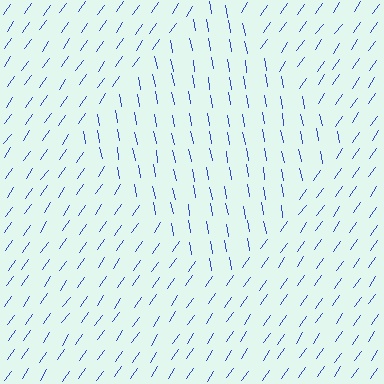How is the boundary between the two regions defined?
The boundary is defined purely by a change in line orientation (approximately 45 degrees difference). All lines are the same color and thickness.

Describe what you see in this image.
The image is filled with small blue line segments. A diamond region in the image has lines oriented differently from the surrounding lines, creating a visible texture boundary.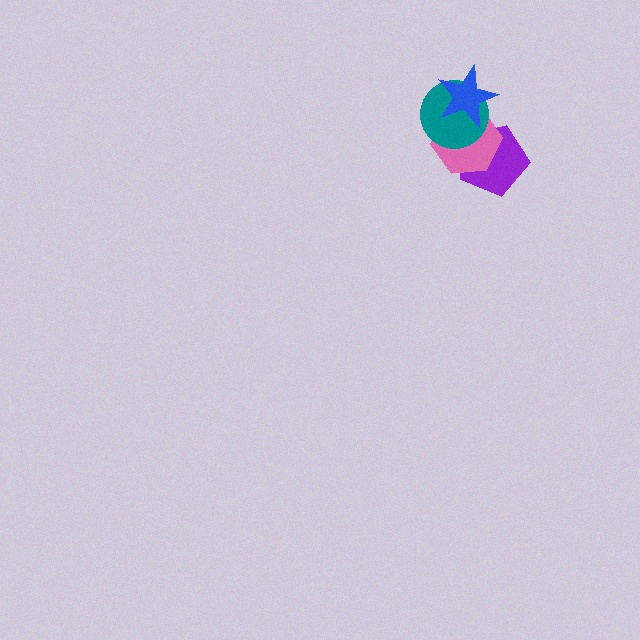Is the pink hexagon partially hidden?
Yes, it is partially covered by another shape.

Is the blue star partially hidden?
No, no other shape covers it.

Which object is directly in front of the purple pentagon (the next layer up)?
The pink hexagon is directly in front of the purple pentagon.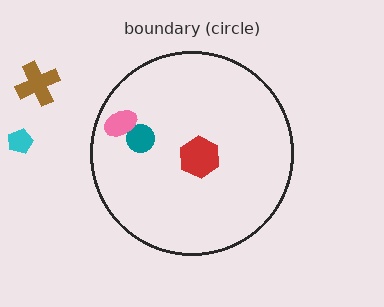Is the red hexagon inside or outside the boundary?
Inside.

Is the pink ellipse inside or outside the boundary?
Inside.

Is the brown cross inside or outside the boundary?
Outside.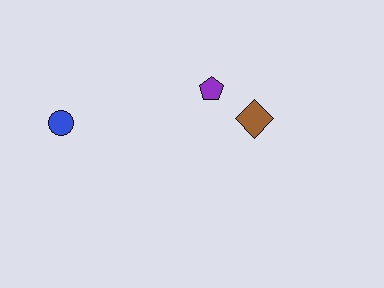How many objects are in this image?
There are 3 objects.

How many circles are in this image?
There is 1 circle.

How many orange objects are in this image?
There are no orange objects.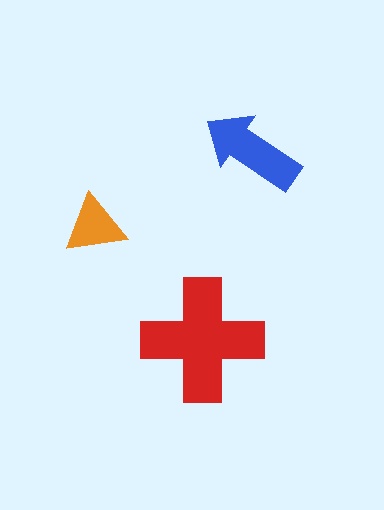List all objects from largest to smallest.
The red cross, the blue arrow, the orange triangle.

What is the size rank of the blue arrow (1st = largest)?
2nd.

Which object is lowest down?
The red cross is bottommost.